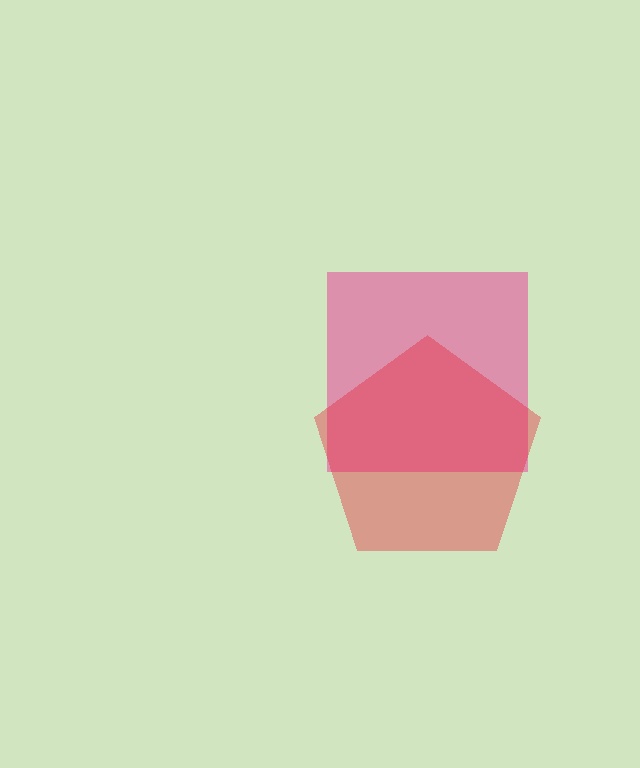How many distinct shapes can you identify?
There are 2 distinct shapes: a pink square, a red pentagon.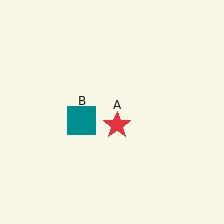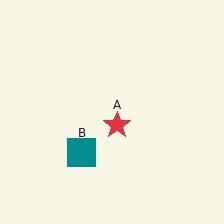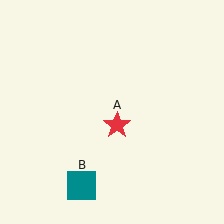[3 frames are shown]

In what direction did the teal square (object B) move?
The teal square (object B) moved down.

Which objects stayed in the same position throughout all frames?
Red star (object A) remained stationary.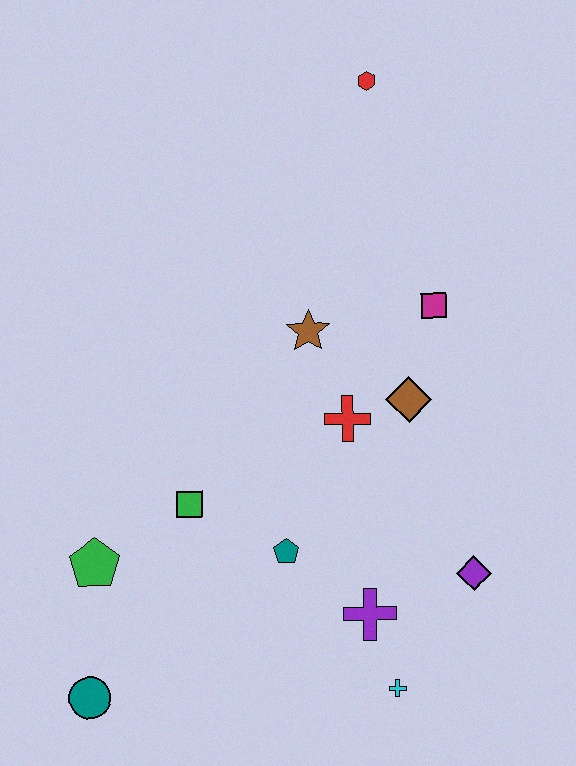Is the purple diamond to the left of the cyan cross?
No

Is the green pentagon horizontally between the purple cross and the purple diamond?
No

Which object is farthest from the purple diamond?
The red hexagon is farthest from the purple diamond.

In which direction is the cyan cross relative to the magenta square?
The cyan cross is below the magenta square.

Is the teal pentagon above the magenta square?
No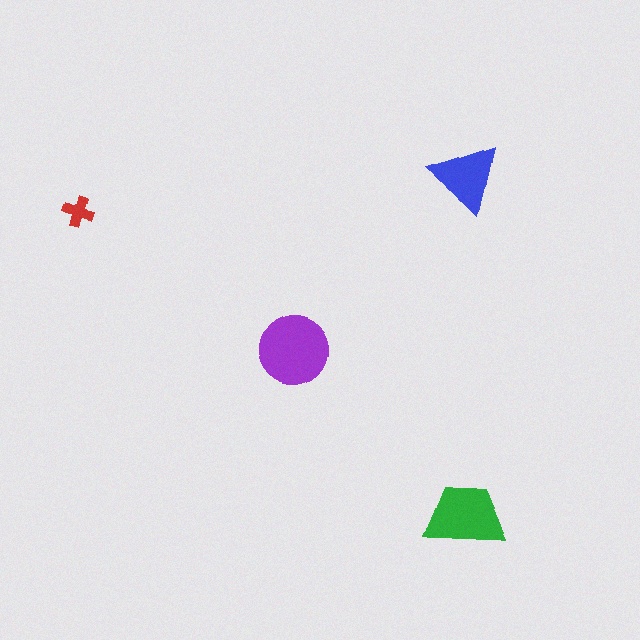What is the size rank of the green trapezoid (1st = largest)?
2nd.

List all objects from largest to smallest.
The purple circle, the green trapezoid, the blue triangle, the red cross.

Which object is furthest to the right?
The green trapezoid is rightmost.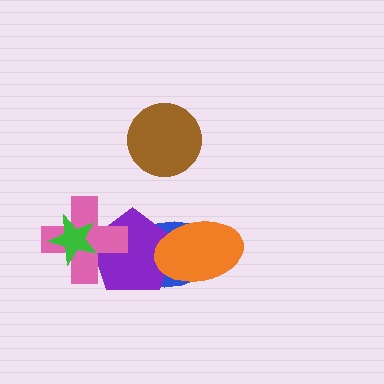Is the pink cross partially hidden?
Yes, it is partially covered by another shape.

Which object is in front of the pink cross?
The green star is in front of the pink cross.